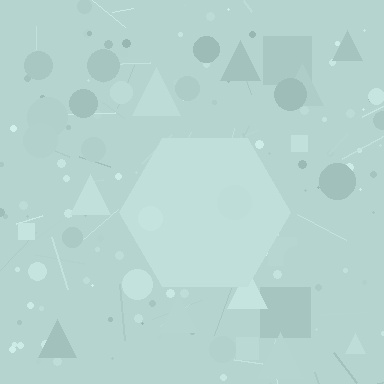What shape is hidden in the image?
A hexagon is hidden in the image.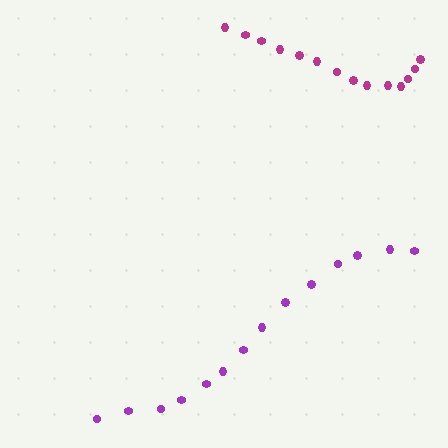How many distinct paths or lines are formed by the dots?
There are 2 distinct paths.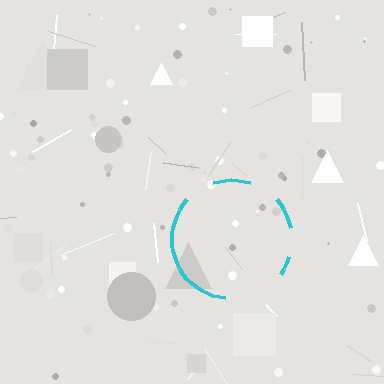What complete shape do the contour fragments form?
The contour fragments form a circle.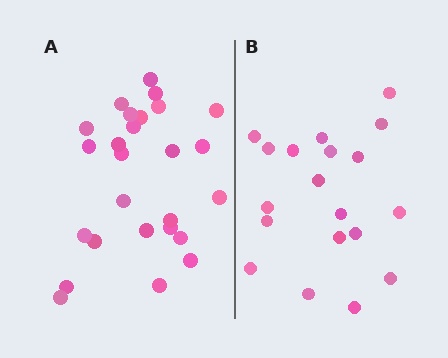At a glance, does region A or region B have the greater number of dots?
Region A (the left region) has more dots.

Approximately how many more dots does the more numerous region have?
Region A has roughly 8 or so more dots than region B.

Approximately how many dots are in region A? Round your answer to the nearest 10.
About 30 dots. (The exact count is 26, which rounds to 30.)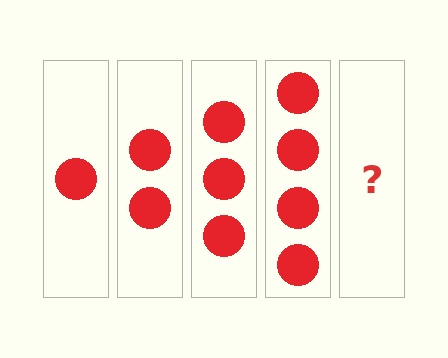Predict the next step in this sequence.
The next step is 5 circles.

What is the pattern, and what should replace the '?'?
The pattern is that each step adds one more circle. The '?' should be 5 circles.